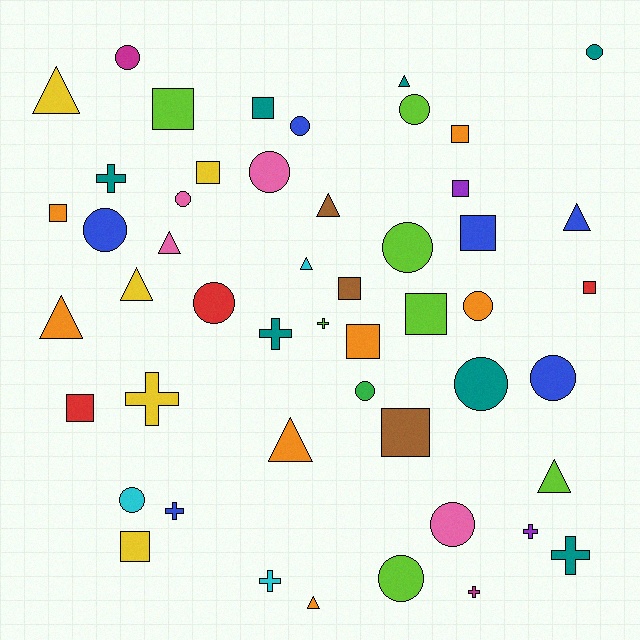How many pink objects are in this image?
There are 4 pink objects.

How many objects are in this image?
There are 50 objects.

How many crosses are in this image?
There are 9 crosses.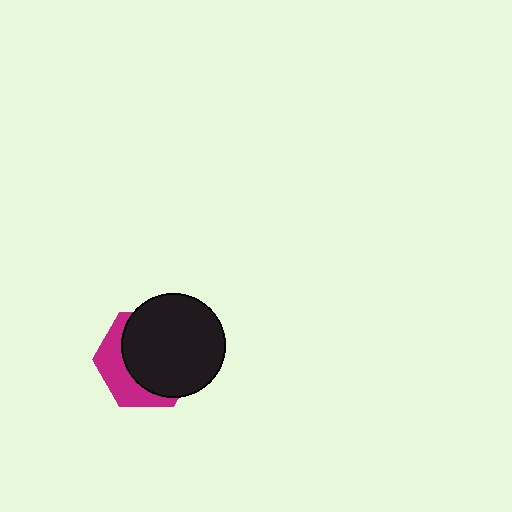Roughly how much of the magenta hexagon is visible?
A small part of it is visible (roughly 35%).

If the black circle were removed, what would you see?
You would see the complete magenta hexagon.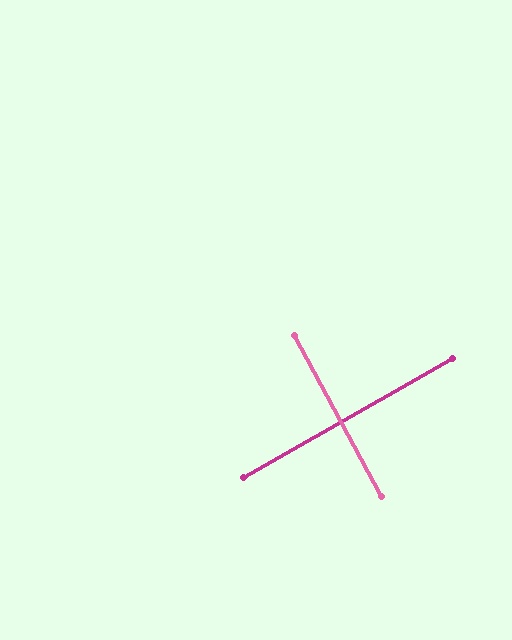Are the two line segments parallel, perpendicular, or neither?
Perpendicular — they meet at approximately 89°.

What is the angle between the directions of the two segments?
Approximately 89 degrees.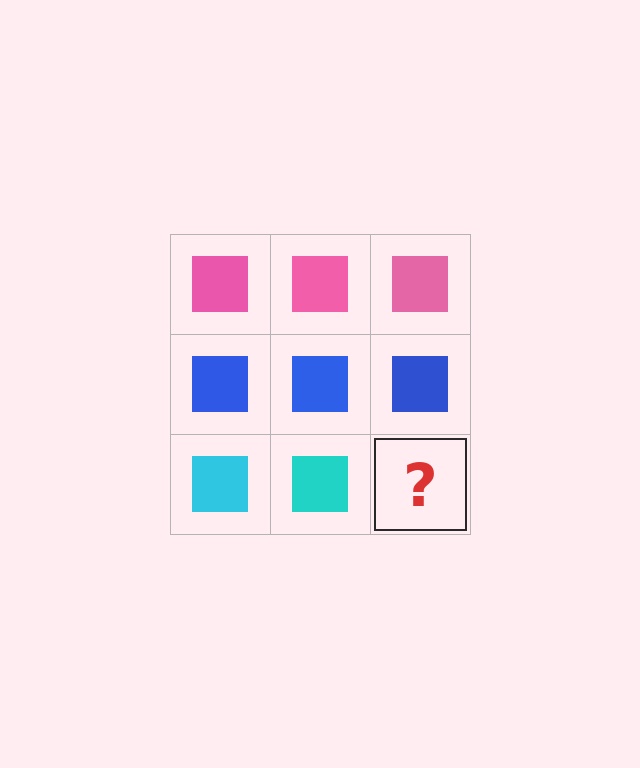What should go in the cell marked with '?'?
The missing cell should contain a cyan square.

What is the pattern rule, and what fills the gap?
The rule is that each row has a consistent color. The gap should be filled with a cyan square.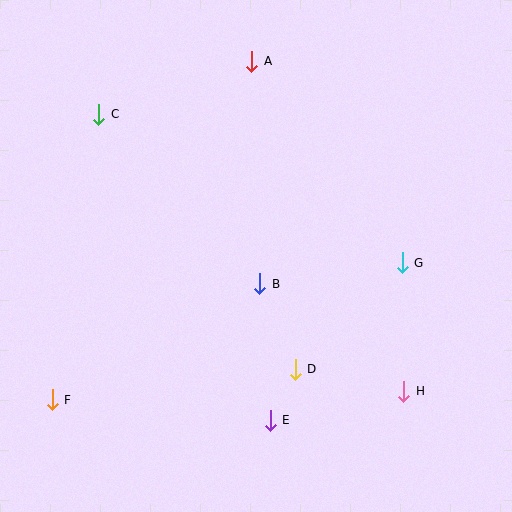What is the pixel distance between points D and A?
The distance between D and A is 311 pixels.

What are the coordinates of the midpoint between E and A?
The midpoint between E and A is at (261, 241).